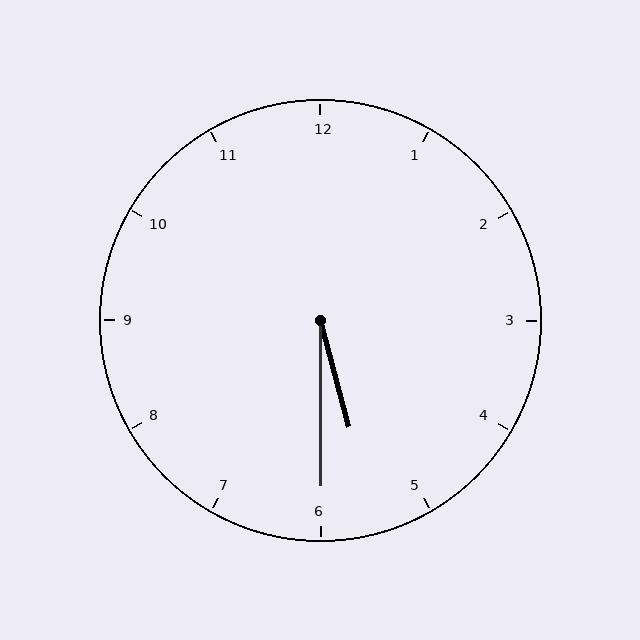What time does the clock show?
5:30.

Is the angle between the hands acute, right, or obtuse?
It is acute.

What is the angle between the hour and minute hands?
Approximately 15 degrees.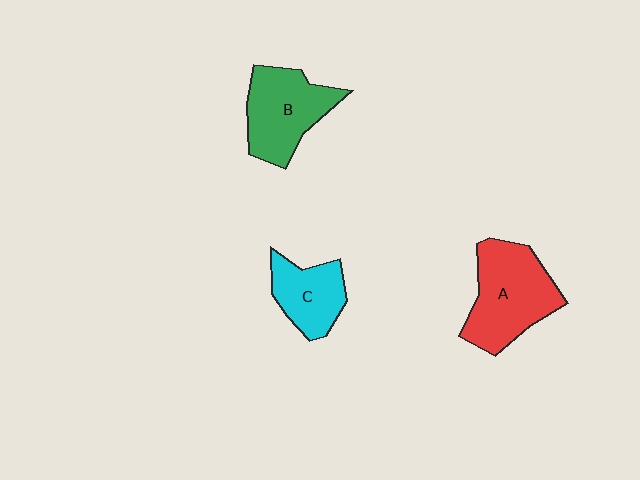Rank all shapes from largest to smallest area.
From largest to smallest: A (red), B (green), C (cyan).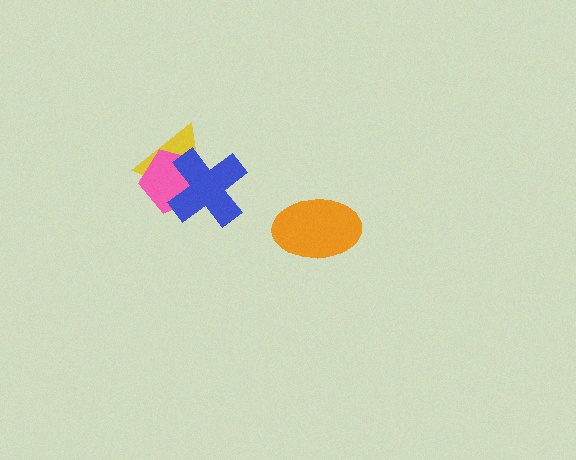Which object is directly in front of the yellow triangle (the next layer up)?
The pink pentagon is directly in front of the yellow triangle.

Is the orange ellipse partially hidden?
No, no other shape covers it.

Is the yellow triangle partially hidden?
Yes, it is partially covered by another shape.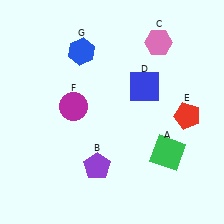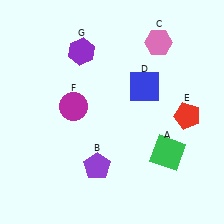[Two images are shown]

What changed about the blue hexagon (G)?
In Image 1, G is blue. In Image 2, it changed to purple.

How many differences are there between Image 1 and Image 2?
There is 1 difference between the two images.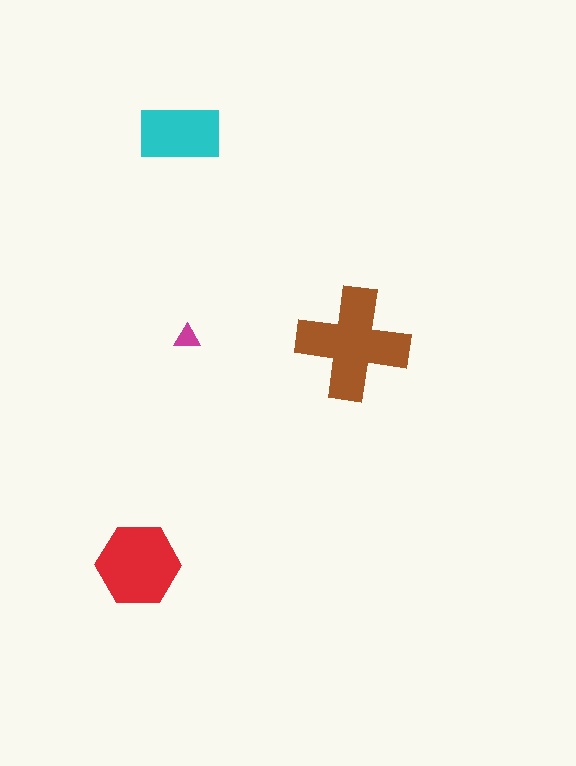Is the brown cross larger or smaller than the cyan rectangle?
Larger.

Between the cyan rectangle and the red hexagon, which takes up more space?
The red hexagon.